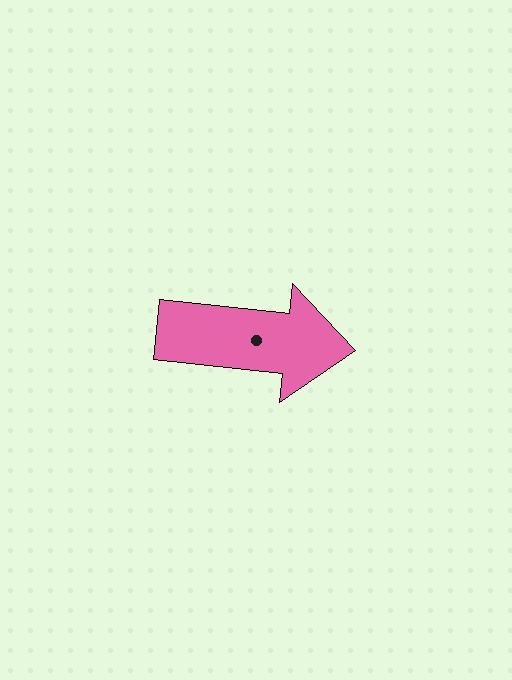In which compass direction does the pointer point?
East.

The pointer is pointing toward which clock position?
Roughly 3 o'clock.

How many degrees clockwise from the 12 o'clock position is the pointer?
Approximately 96 degrees.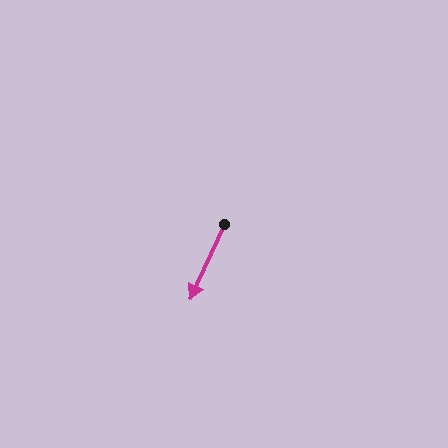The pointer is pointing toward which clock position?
Roughly 7 o'clock.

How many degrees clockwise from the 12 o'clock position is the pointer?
Approximately 205 degrees.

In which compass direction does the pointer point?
Southwest.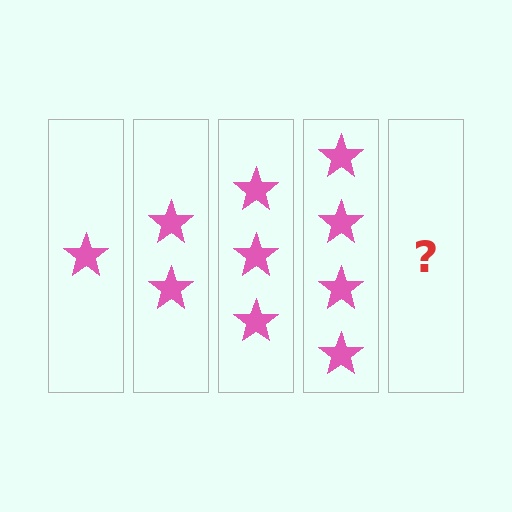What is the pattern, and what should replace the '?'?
The pattern is that each step adds one more star. The '?' should be 5 stars.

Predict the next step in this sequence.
The next step is 5 stars.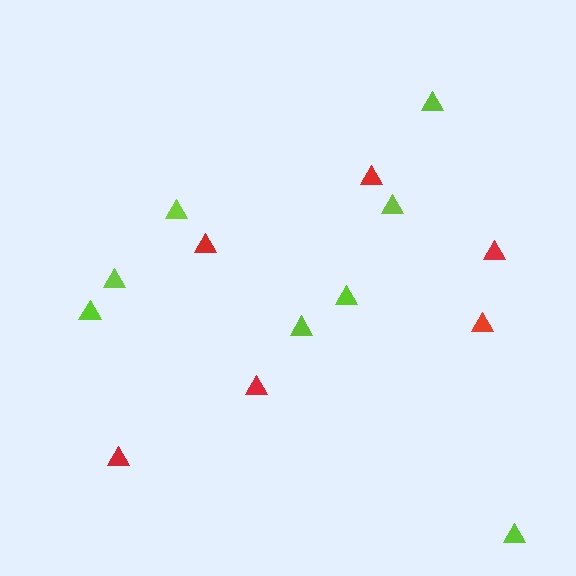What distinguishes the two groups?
There are 2 groups: one group of red triangles (6) and one group of lime triangles (8).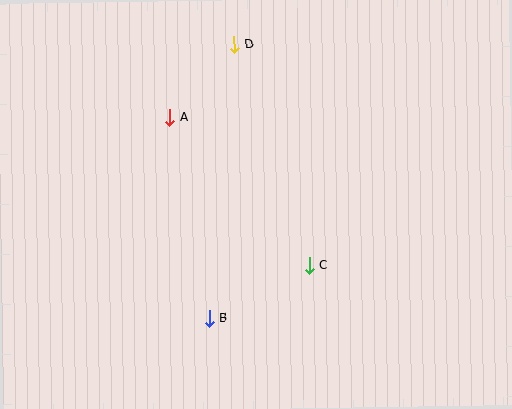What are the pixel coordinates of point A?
Point A is at (169, 118).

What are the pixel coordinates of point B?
Point B is at (209, 318).